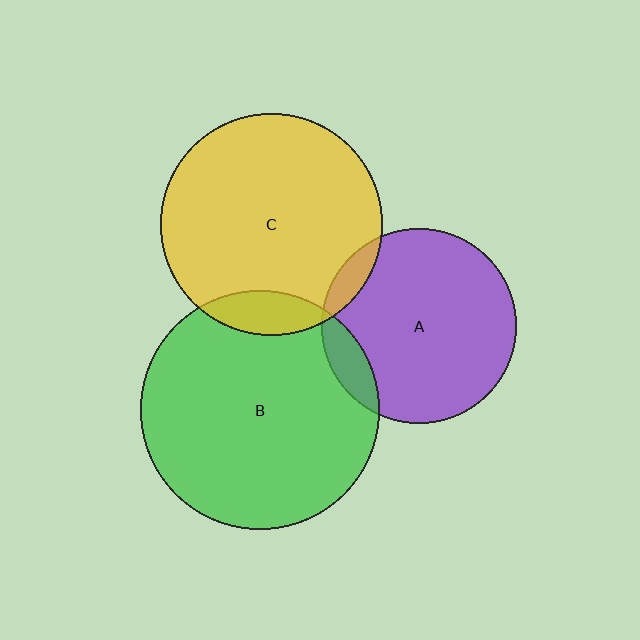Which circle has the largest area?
Circle B (green).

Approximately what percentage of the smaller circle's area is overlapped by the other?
Approximately 10%.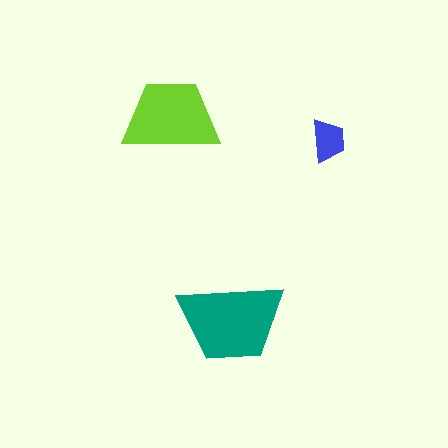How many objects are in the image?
There are 3 objects in the image.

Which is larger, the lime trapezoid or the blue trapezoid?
The lime one.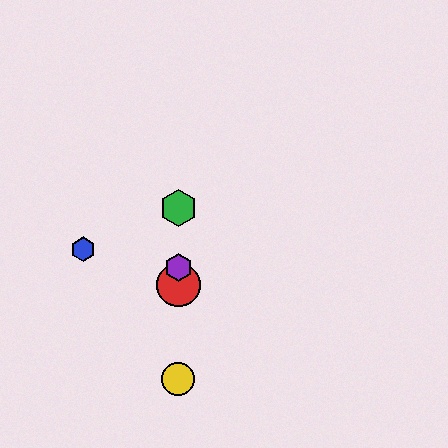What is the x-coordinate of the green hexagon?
The green hexagon is at x≈178.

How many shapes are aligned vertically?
4 shapes (the red circle, the green hexagon, the yellow circle, the purple hexagon) are aligned vertically.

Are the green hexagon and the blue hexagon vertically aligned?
No, the green hexagon is at x≈178 and the blue hexagon is at x≈83.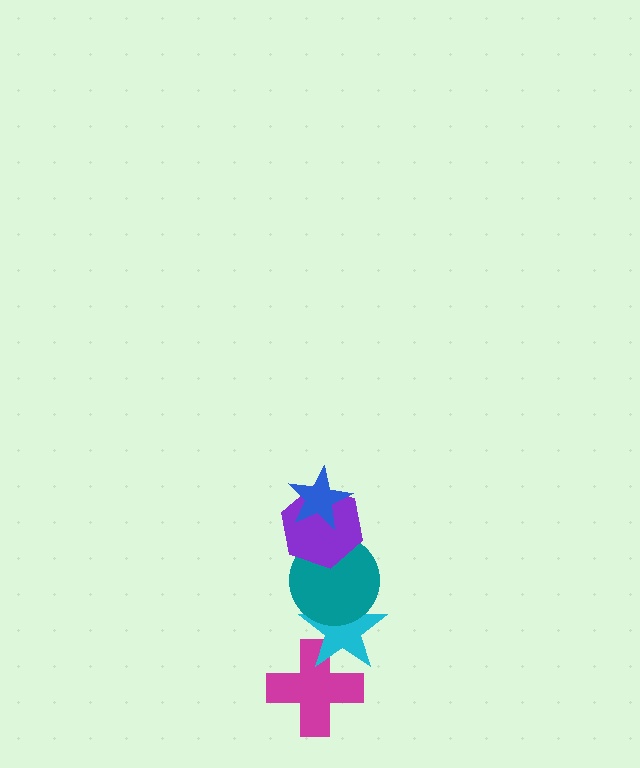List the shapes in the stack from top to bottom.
From top to bottom: the blue star, the purple hexagon, the teal circle, the cyan star, the magenta cross.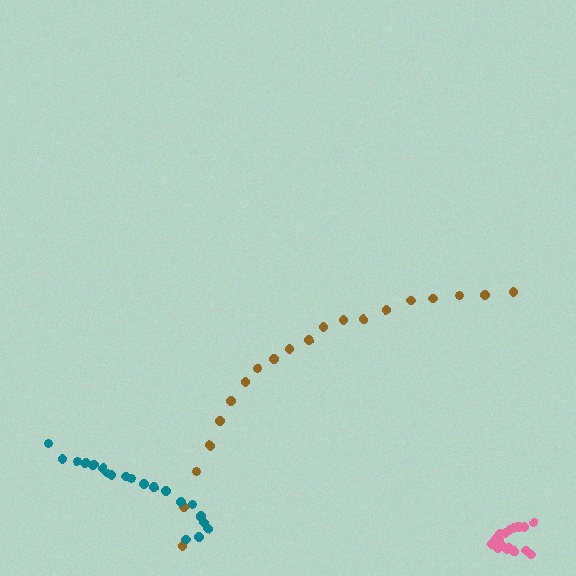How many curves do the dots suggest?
There are 3 distinct paths.